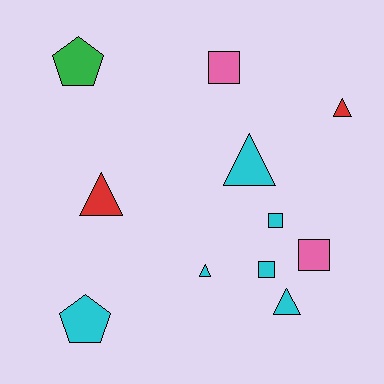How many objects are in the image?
There are 11 objects.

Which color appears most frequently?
Cyan, with 6 objects.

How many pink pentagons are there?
There are no pink pentagons.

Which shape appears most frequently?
Triangle, with 5 objects.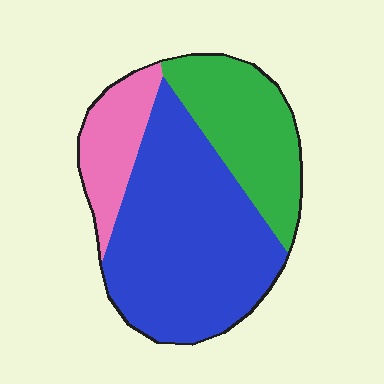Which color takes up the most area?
Blue, at roughly 55%.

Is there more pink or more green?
Green.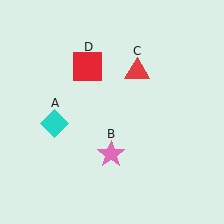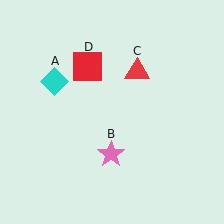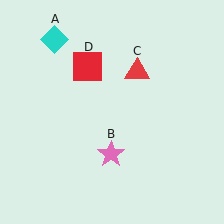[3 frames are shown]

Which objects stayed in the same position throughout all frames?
Pink star (object B) and red triangle (object C) and red square (object D) remained stationary.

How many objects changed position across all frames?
1 object changed position: cyan diamond (object A).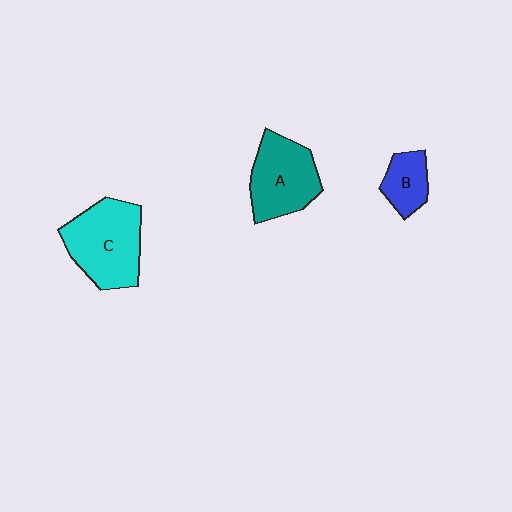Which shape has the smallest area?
Shape B (blue).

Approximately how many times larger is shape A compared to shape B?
Approximately 2.0 times.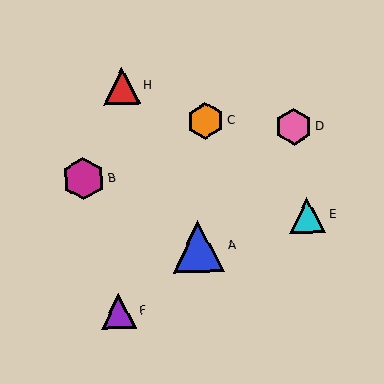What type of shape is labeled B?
Shape B is a magenta hexagon.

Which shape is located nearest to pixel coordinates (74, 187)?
The magenta hexagon (labeled B) at (83, 179) is nearest to that location.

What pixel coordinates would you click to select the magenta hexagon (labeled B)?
Click at (83, 179) to select the magenta hexagon B.